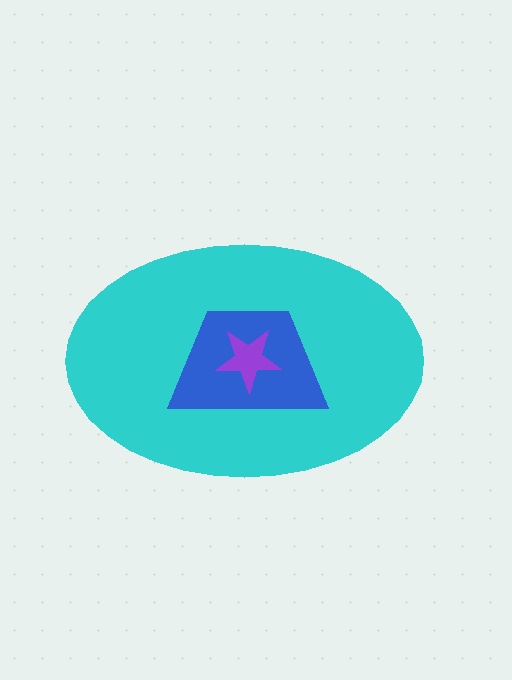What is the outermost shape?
The cyan ellipse.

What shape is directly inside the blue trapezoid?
The purple star.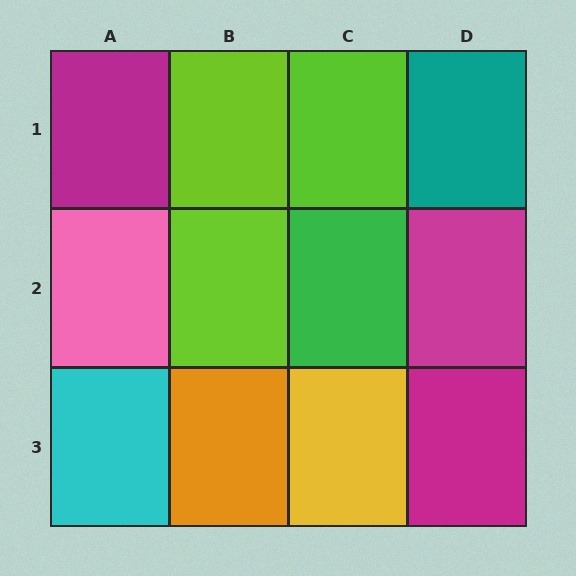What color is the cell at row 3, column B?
Orange.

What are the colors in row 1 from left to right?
Magenta, lime, lime, teal.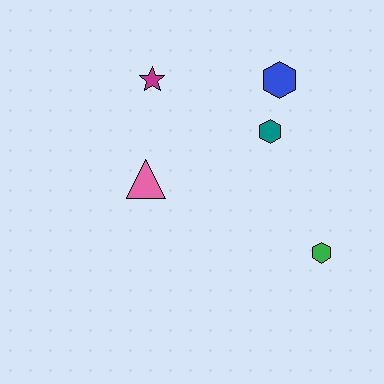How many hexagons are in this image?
There are 3 hexagons.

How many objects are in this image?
There are 5 objects.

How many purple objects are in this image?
There are no purple objects.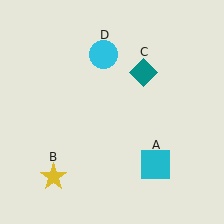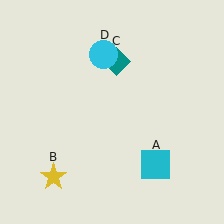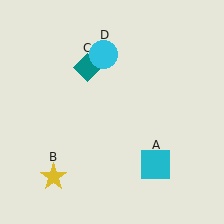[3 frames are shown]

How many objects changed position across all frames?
1 object changed position: teal diamond (object C).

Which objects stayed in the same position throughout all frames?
Cyan square (object A) and yellow star (object B) and cyan circle (object D) remained stationary.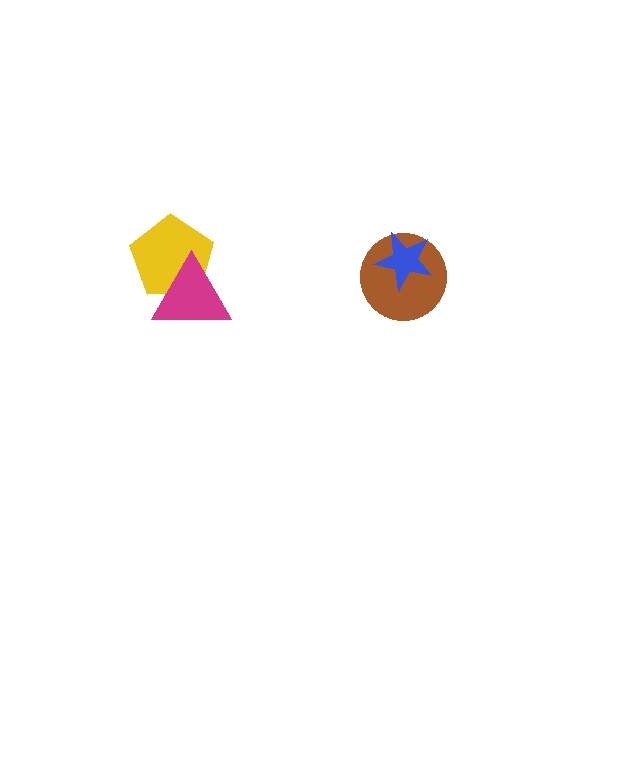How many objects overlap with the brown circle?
1 object overlaps with the brown circle.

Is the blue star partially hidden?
No, no other shape covers it.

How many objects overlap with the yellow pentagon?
1 object overlaps with the yellow pentagon.